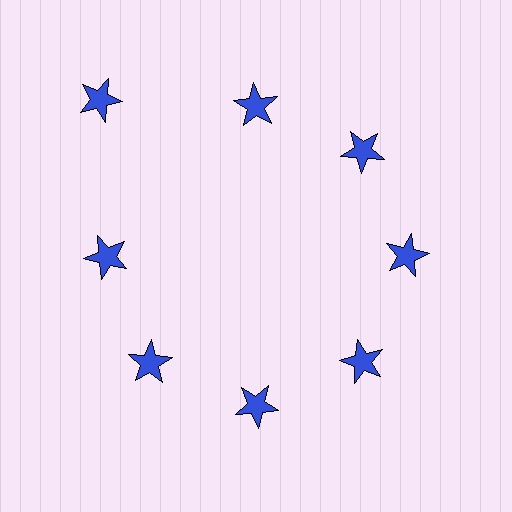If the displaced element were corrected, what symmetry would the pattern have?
It would have 8-fold rotational symmetry — the pattern would map onto itself every 45 degrees.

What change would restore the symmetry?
The symmetry would be restored by moving it inward, back onto the ring so that all 8 stars sit at equal angles and equal distance from the center.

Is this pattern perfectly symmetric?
No. The 8 blue stars are arranged in a ring, but one element near the 10 o'clock position is pushed outward from the center, breaking the 8-fold rotational symmetry.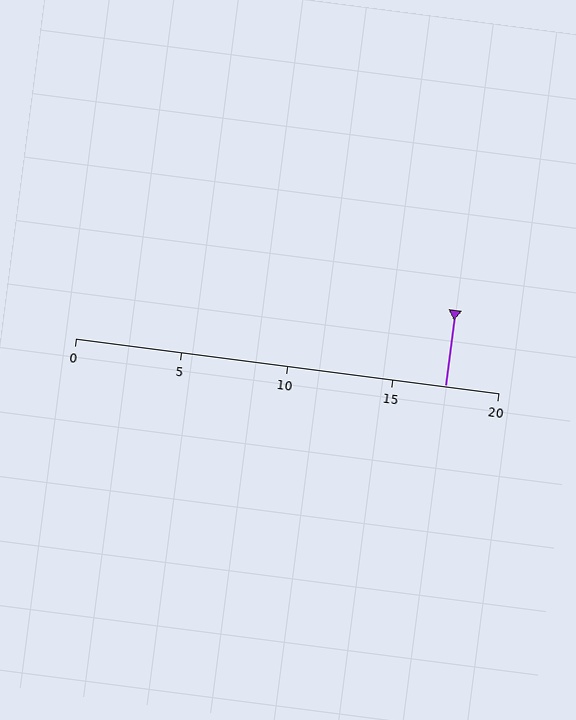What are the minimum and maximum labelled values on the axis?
The axis runs from 0 to 20.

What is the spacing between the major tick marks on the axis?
The major ticks are spaced 5 apart.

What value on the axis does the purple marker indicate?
The marker indicates approximately 17.5.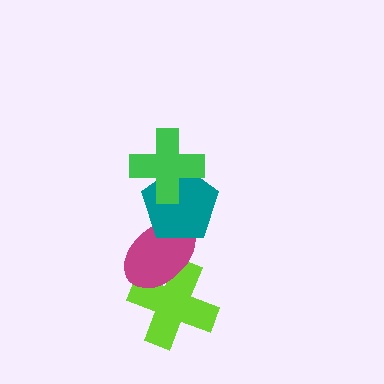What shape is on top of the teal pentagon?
The green cross is on top of the teal pentagon.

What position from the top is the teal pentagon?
The teal pentagon is 2nd from the top.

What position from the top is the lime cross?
The lime cross is 4th from the top.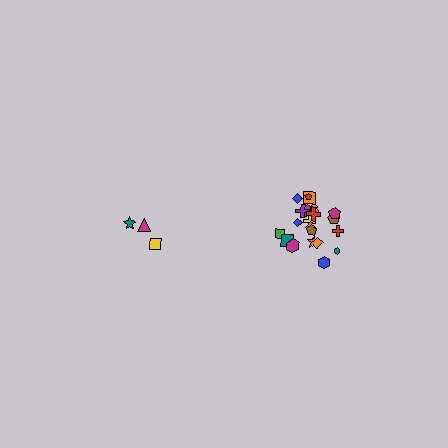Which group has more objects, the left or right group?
The right group.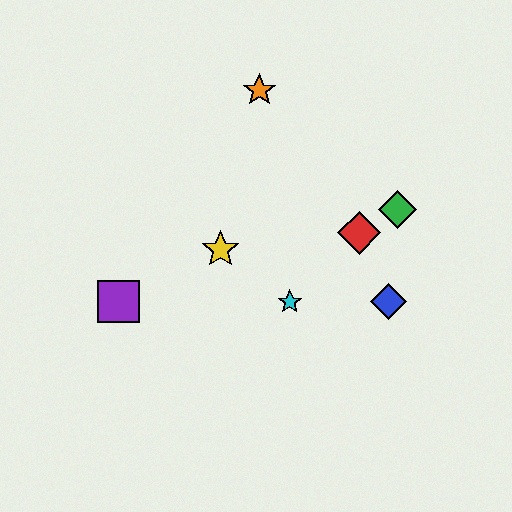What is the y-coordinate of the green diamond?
The green diamond is at y≈209.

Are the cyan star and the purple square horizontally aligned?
Yes, both are at y≈302.